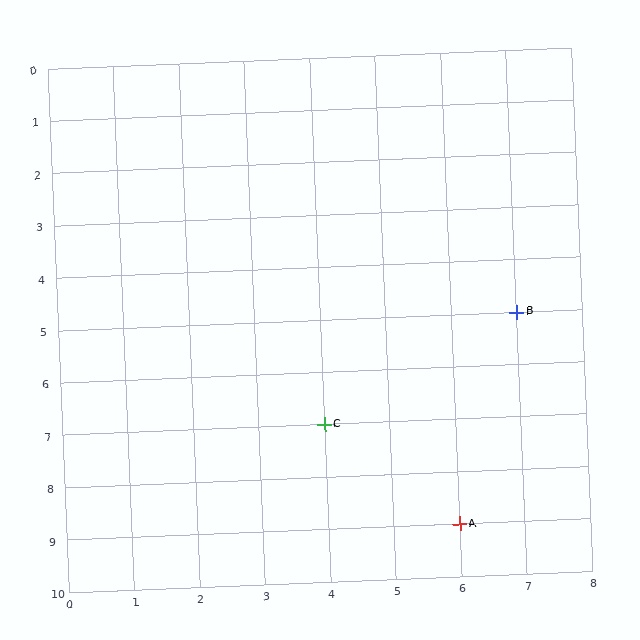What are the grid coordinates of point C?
Point C is at grid coordinates (4, 7).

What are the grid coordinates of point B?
Point B is at grid coordinates (7, 5).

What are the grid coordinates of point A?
Point A is at grid coordinates (6, 9).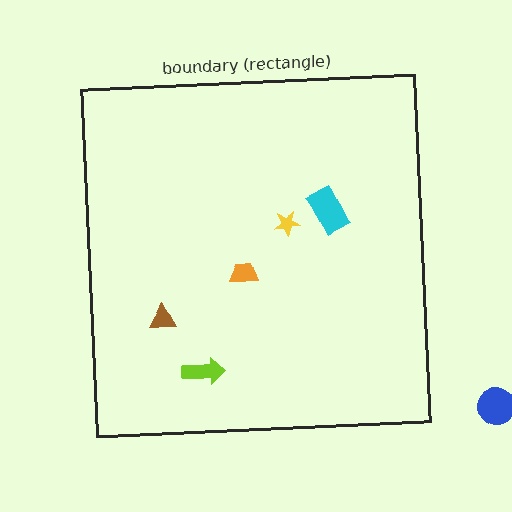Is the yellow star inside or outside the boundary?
Inside.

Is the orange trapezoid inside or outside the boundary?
Inside.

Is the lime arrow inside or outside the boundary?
Inside.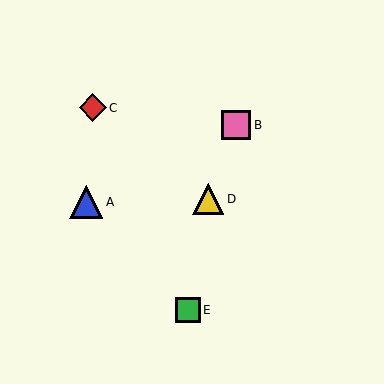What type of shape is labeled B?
Shape B is a pink square.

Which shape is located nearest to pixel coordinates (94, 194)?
The blue triangle (labeled A) at (86, 202) is nearest to that location.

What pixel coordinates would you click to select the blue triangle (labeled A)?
Click at (86, 202) to select the blue triangle A.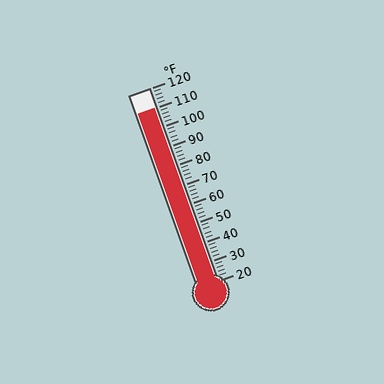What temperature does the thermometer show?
The thermometer shows approximately 110°F.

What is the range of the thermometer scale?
The thermometer scale ranges from 20°F to 120°F.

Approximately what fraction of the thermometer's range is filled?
The thermometer is filled to approximately 90% of its range.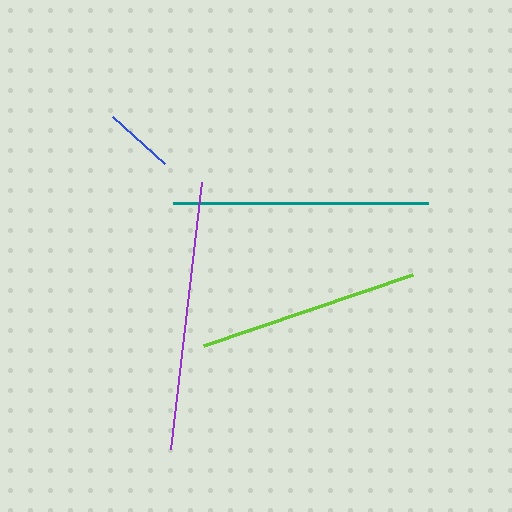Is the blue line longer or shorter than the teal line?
The teal line is longer than the blue line.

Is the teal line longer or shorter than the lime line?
The teal line is longer than the lime line.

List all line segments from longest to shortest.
From longest to shortest: purple, teal, lime, blue.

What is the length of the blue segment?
The blue segment is approximately 70 pixels long.